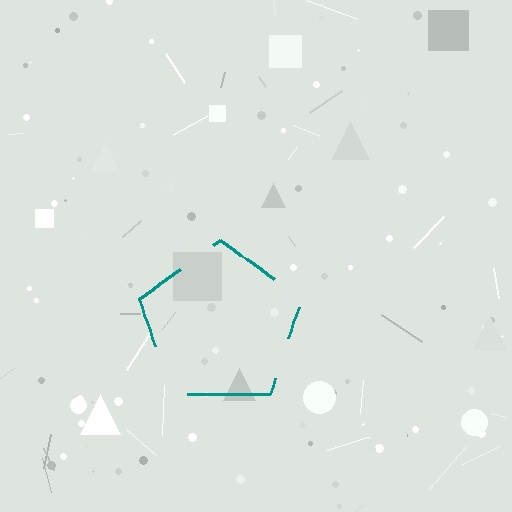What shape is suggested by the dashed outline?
The dashed outline suggests a pentagon.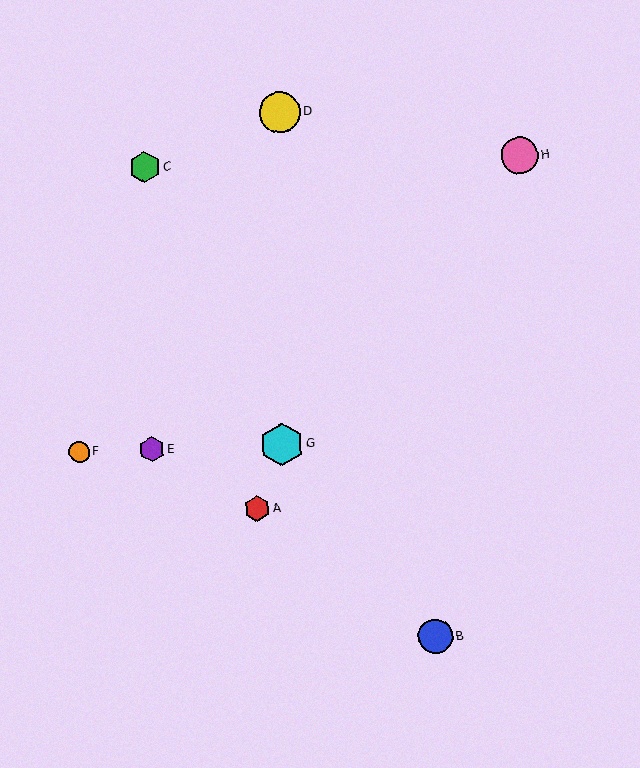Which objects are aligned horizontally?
Objects E, F, G are aligned horizontally.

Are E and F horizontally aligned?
Yes, both are at y≈449.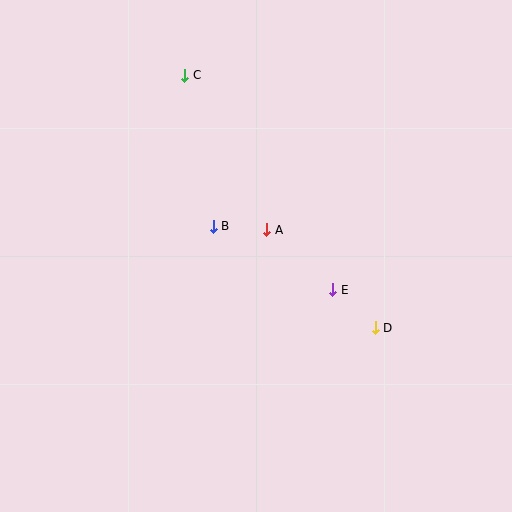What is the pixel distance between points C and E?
The distance between C and E is 261 pixels.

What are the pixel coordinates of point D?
Point D is at (375, 328).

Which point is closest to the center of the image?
Point A at (267, 230) is closest to the center.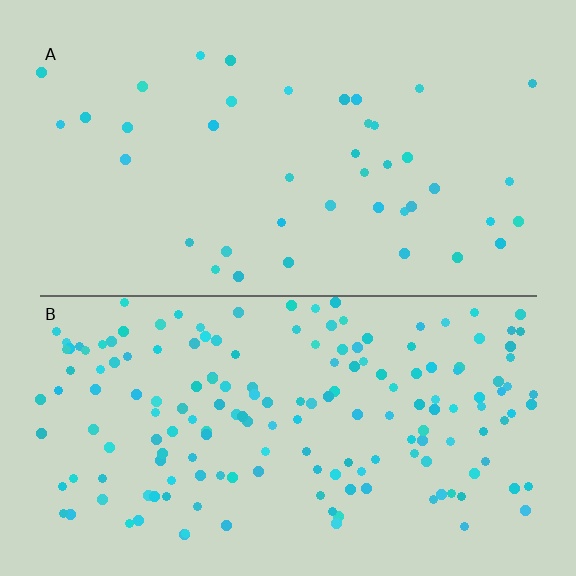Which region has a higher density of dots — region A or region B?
B (the bottom).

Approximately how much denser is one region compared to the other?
Approximately 4.1× — region B over region A.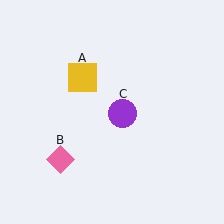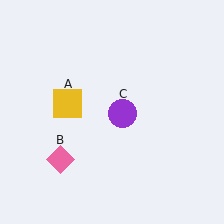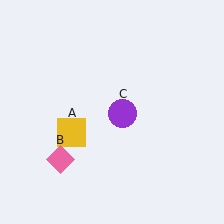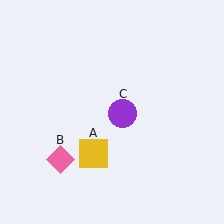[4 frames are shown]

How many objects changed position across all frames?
1 object changed position: yellow square (object A).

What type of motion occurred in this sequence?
The yellow square (object A) rotated counterclockwise around the center of the scene.